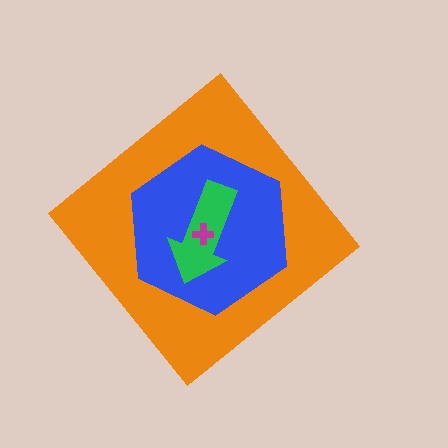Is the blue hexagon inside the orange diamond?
Yes.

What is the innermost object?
The magenta cross.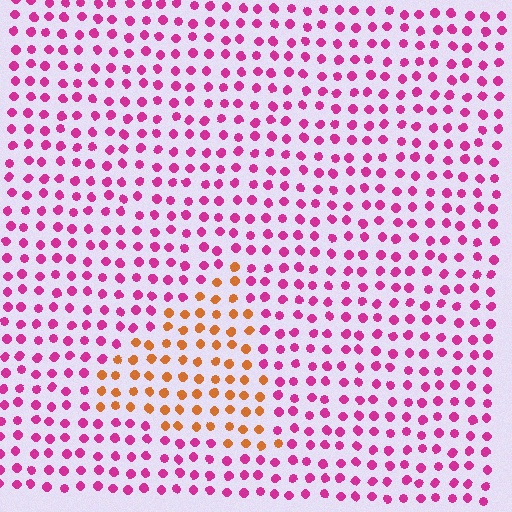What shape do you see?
I see a triangle.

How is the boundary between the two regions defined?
The boundary is defined purely by a slight shift in hue (about 63 degrees). Spacing, size, and orientation are identical on both sides.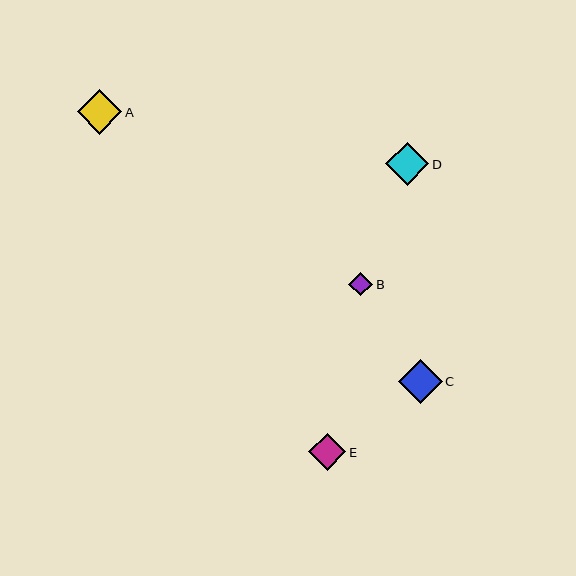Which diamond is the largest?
Diamond A is the largest with a size of approximately 45 pixels.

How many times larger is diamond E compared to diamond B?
Diamond E is approximately 1.6 times the size of diamond B.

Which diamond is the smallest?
Diamond B is the smallest with a size of approximately 24 pixels.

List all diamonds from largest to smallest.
From largest to smallest: A, C, D, E, B.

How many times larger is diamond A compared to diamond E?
Diamond A is approximately 1.2 times the size of diamond E.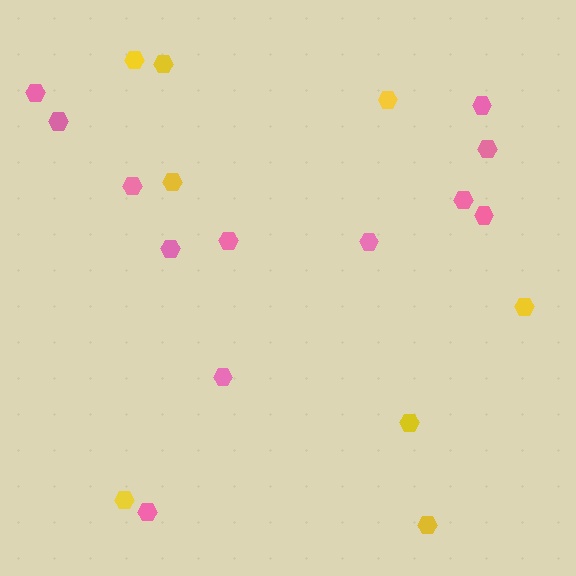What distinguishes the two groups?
There are 2 groups: one group of pink hexagons (12) and one group of yellow hexagons (8).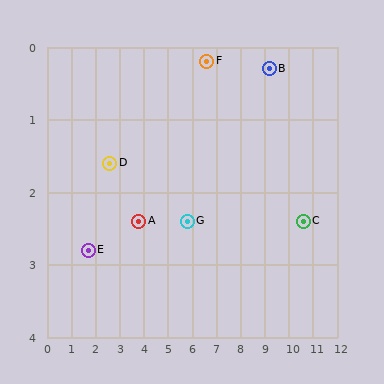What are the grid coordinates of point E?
Point E is at approximately (1.7, 2.8).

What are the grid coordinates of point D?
Point D is at approximately (2.6, 1.6).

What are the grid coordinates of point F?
Point F is at approximately (6.6, 0.2).